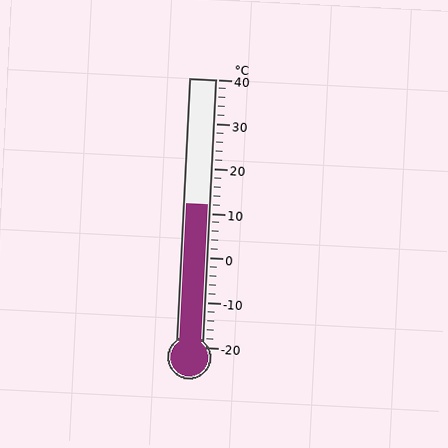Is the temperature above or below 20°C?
The temperature is below 20°C.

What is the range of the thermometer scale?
The thermometer scale ranges from -20°C to 40°C.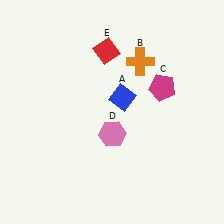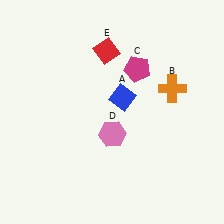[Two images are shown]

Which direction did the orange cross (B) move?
The orange cross (B) moved right.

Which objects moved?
The objects that moved are: the orange cross (B), the magenta pentagon (C).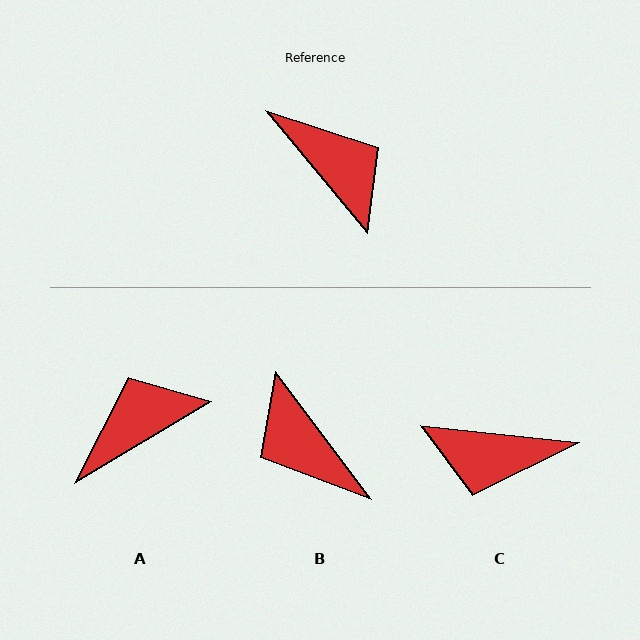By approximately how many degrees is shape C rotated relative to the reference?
Approximately 136 degrees clockwise.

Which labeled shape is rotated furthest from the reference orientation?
B, about 177 degrees away.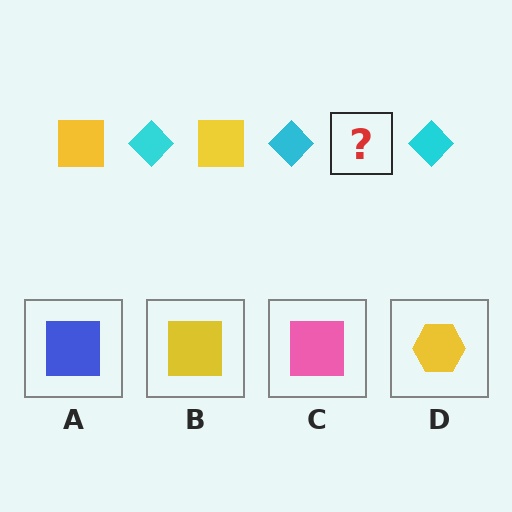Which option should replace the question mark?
Option B.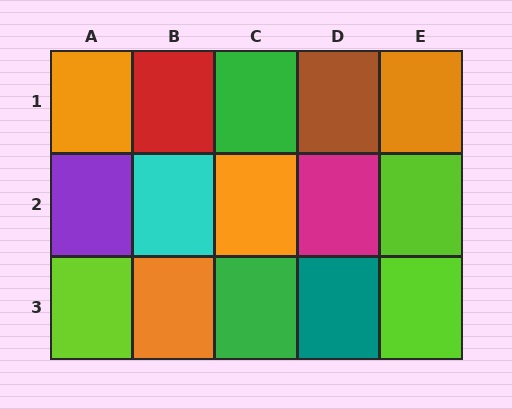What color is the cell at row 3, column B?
Orange.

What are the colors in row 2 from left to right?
Purple, cyan, orange, magenta, lime.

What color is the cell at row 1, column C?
Green.